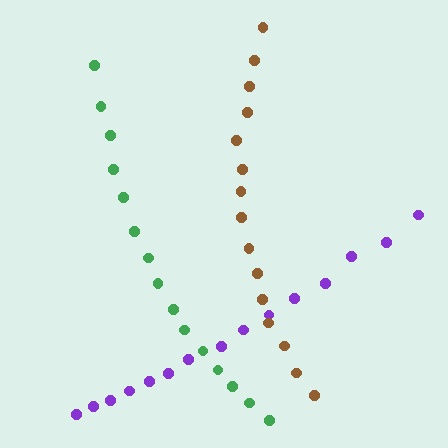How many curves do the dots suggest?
There are 3 distinct paths.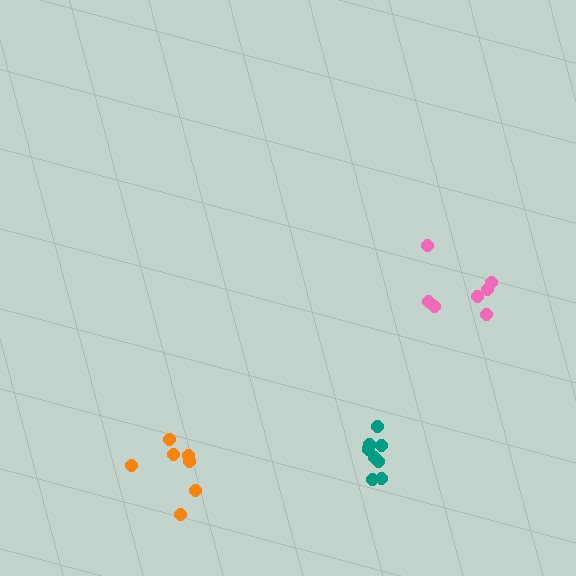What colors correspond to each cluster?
The clusters are colored: orange, pink, teal.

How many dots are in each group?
Group 1: 7 dots, Group 2: 7 dots, Group 3: 9 dots (23 total).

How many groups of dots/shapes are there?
There are 3 groups.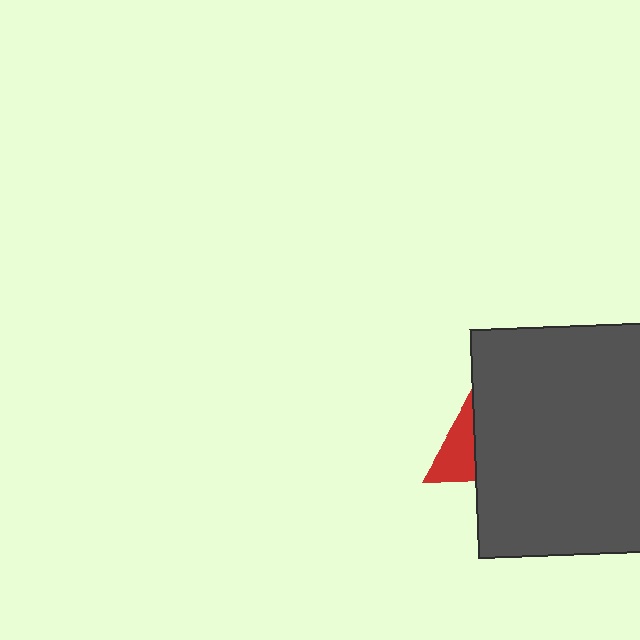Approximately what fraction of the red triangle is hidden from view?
Roughly 68% of the red triangle is hidden behind the dark gray square.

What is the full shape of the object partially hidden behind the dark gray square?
The partially hidden object is a red triangle.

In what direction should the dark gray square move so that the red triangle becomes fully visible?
The dark gray square should move right. That is the shortest direction to clear the overlap and leave the red triangle fully visible.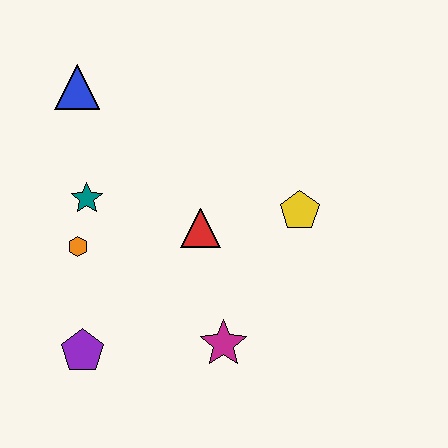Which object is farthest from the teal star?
The yellow pentagon is farthest from the teal star.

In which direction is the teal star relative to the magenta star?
The teal star is above the magenta star.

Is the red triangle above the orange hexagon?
Yes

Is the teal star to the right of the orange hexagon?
Yes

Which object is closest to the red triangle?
The yellow pentagon is closest to the red triangle.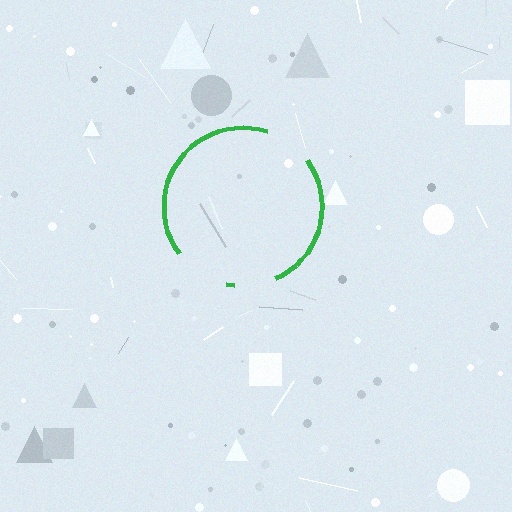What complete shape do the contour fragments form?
The contour fragments form a circle.